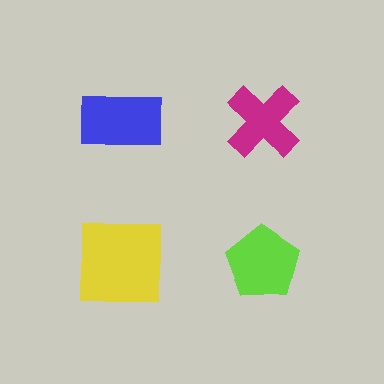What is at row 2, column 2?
A lime pentagon.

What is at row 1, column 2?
A magenta cross.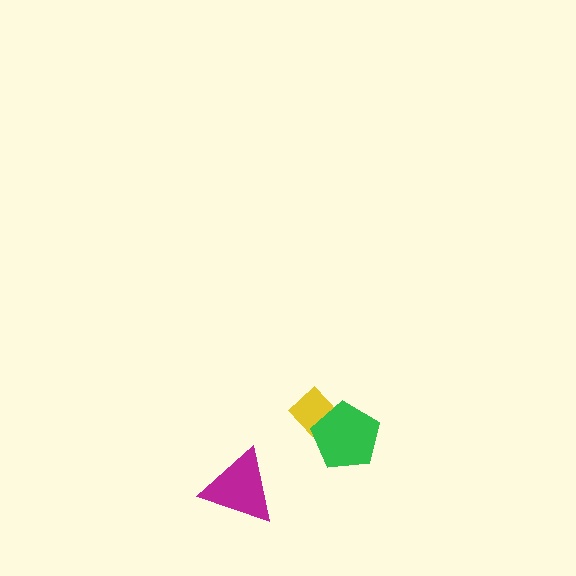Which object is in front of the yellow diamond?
The green pentagon is in front of the yellow diamond.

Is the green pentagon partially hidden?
No, no other shape covers it.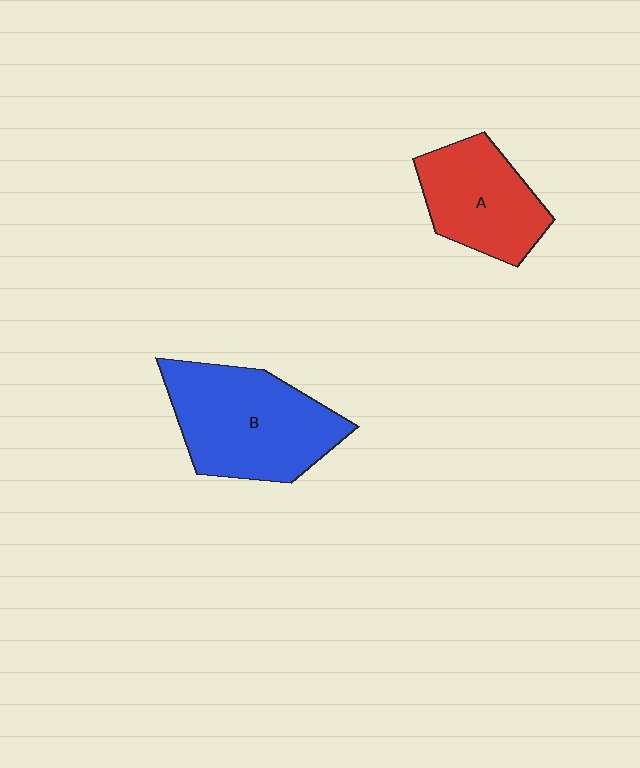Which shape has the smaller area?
Shape A (red).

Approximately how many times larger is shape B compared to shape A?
Approximately 1.4 times.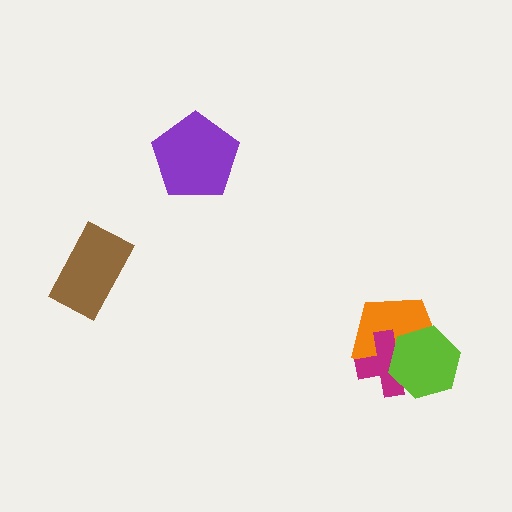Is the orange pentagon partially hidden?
Yes, it is partially covered by another shape.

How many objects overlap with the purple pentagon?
0 objects overlap with the purple pentagon.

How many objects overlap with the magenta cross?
2 objects overlap with the magenta cross.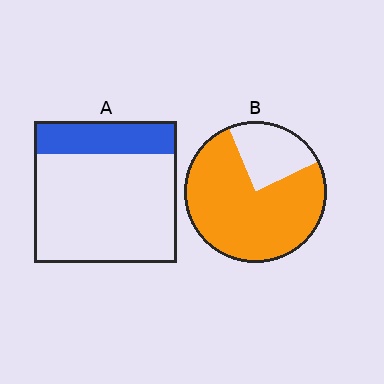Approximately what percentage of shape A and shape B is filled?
A is approximately 25% and B is approximately 75%.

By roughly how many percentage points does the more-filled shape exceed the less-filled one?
By roughly 55 percentage points (B over A).